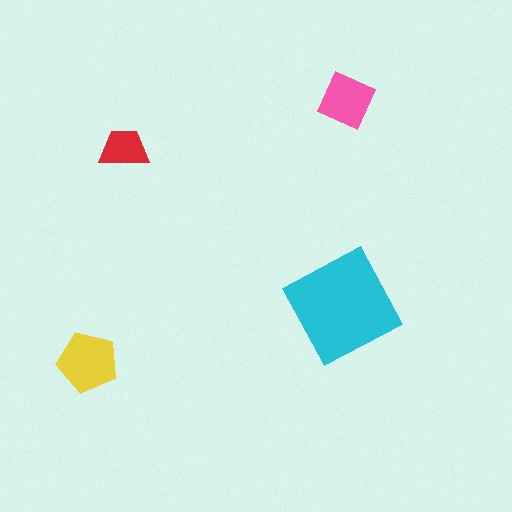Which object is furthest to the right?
The pink diamond is rightmost.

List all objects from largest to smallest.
The cyan square, the yellow pentagon, the pink diamond, the red trapezoid.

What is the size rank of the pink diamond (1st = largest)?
3rd.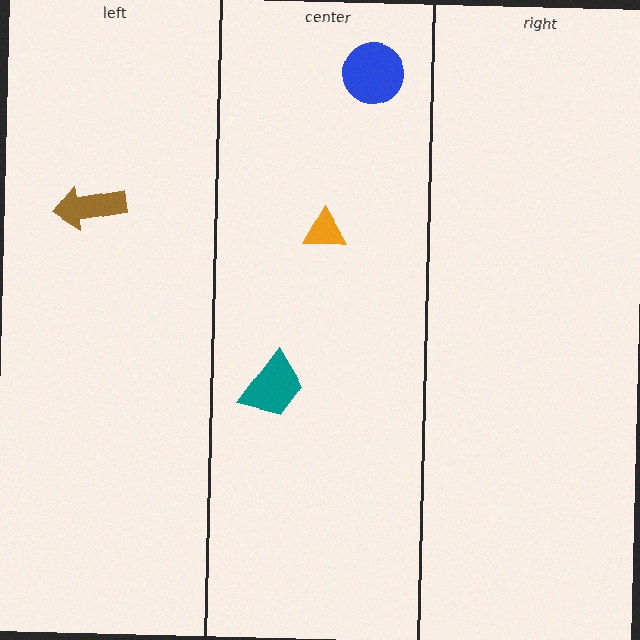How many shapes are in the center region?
3.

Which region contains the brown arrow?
The left region.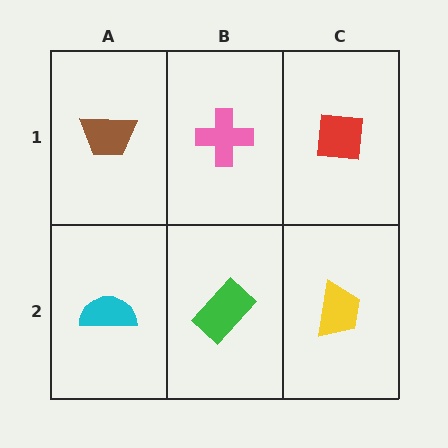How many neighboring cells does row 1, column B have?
3.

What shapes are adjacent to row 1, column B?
A green rectangle (row 2, column B), a brown trapezoid (row 1, column A), a red square (row 1, column C).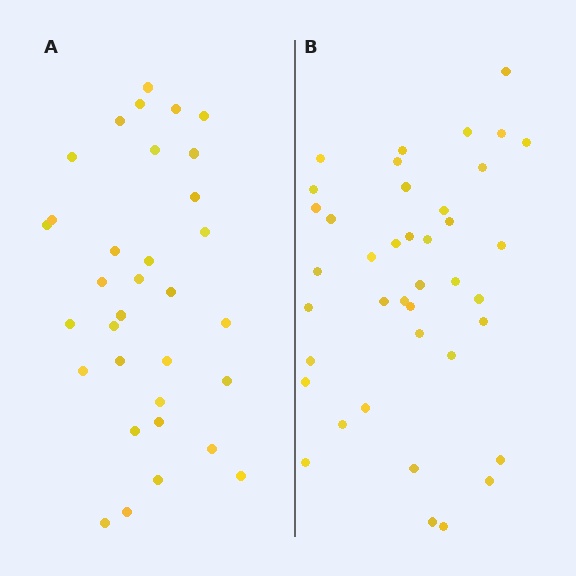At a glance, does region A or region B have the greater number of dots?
Region B (the right region) has more dots.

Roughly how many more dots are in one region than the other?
Region B has roughly 8 or so more dots than region A.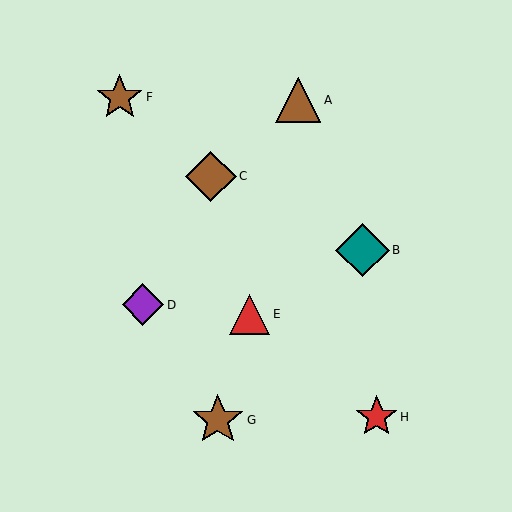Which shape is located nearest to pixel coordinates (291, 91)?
The brown triangle (labeled A) at (298, 100) is nearest to that location.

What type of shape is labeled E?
Shape E is a red triangle.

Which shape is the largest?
The teal diamond (labeled B) is the largest.